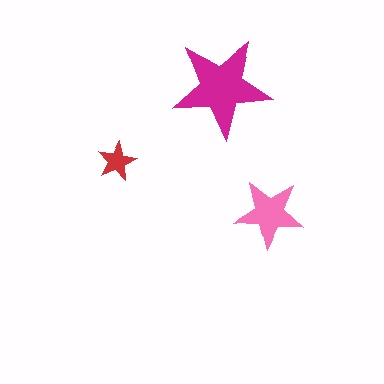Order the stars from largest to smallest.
the magenta one, the pink one, the red one.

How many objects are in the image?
There are 3 objects in the image.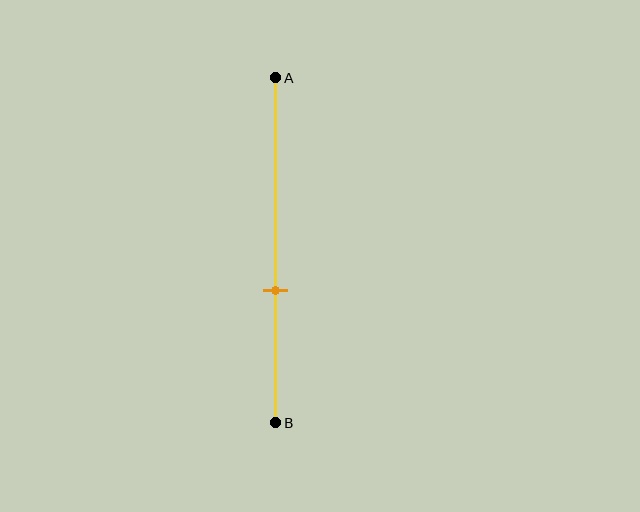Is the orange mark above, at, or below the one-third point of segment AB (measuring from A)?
The orange mark is below the one-third point of segment AB.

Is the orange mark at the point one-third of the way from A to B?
No, the mark is at about 60% from A, not at the 33% one-third point.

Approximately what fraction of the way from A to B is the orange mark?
The orange mark is approximately 60% of the way from A to B.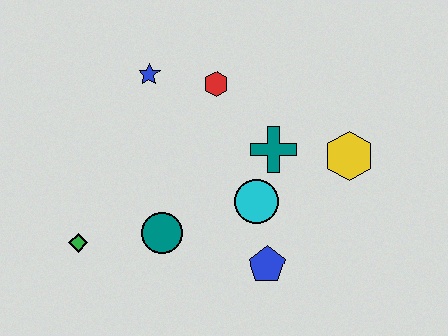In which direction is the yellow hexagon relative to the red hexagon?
The yellow hexagon is to the right of the red hexagon.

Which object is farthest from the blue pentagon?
The blue star is farthest from the blue pentagon.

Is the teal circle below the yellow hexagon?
Yes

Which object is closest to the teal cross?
The cyan circle is closest to the teal cross.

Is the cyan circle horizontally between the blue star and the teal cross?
Yes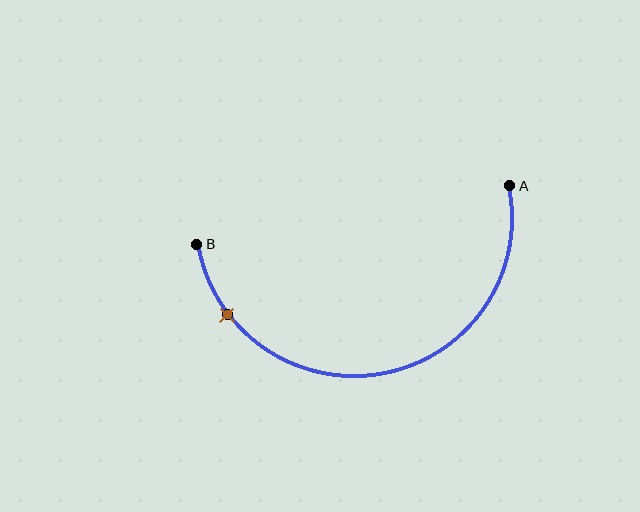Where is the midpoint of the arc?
The arc midpoint is the point on the curve farthest from the straight line joining A and B. It sits below that line.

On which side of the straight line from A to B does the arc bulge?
The arc bulges below the straight line connecting A and B.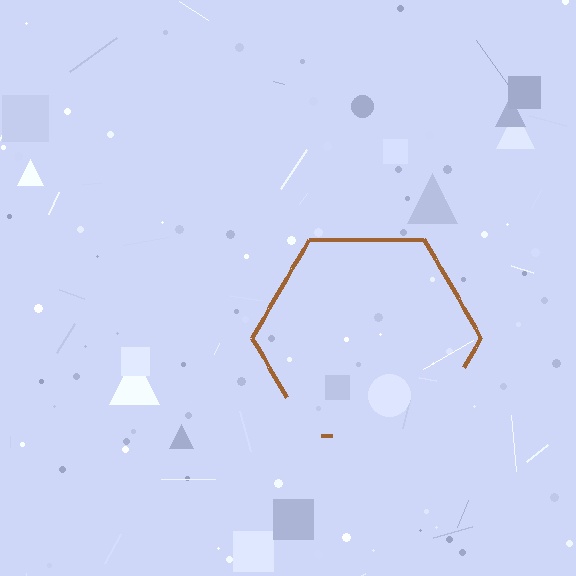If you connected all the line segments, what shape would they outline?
They would outline a hexagon.